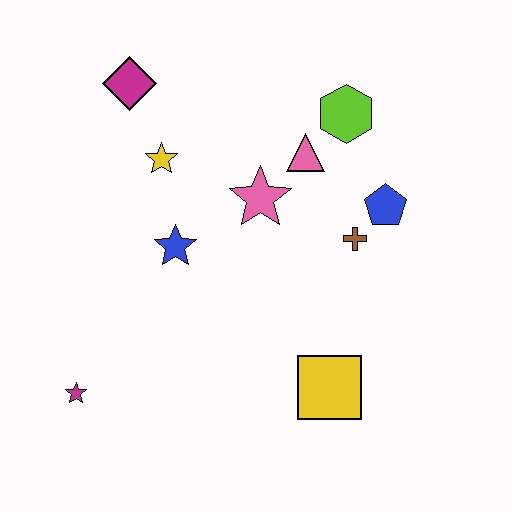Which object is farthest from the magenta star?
The lime hexagon is farthest from the magenta star.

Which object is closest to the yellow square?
The brown cross is closest to the yellow square.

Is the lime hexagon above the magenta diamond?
No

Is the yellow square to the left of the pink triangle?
No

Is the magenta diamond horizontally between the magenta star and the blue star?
Yes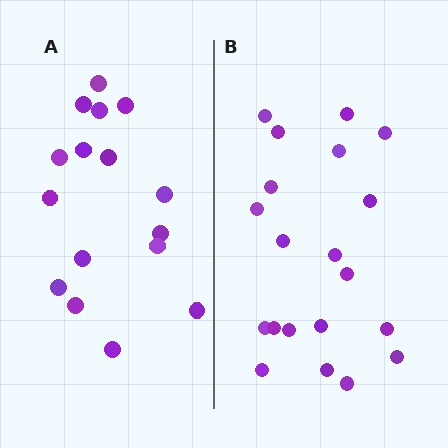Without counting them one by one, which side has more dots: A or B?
Region B (the right region) has more dots.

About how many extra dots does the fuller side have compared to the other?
Region B has about 4 more dots than region A.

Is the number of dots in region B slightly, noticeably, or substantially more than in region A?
Region B has noticeably more, but not dramatically so. The ratio is roughly 1.2 to 1.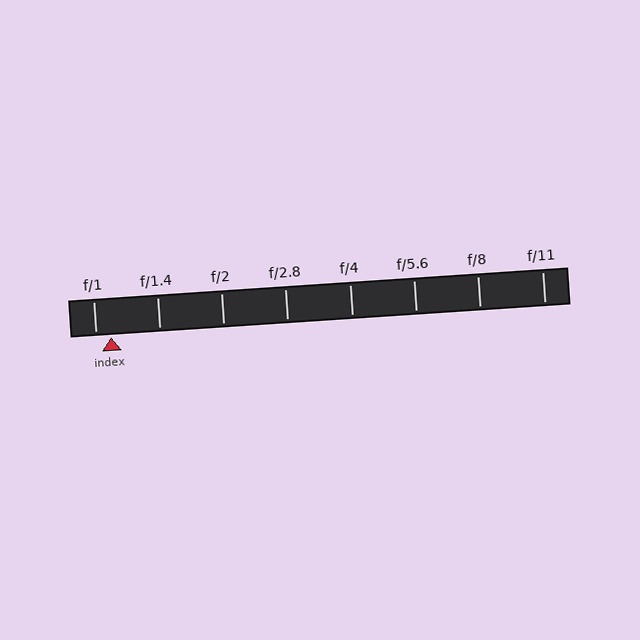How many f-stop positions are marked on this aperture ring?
There are 8 f-stop positions marked.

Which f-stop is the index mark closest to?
The index mark is closest to f/1.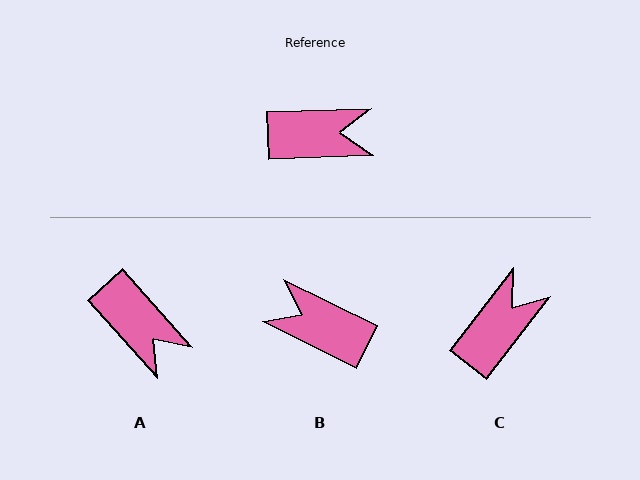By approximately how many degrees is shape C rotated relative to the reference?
Approximately 50 degrees counter-clockwise.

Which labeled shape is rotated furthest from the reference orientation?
B, about 151 degrees away.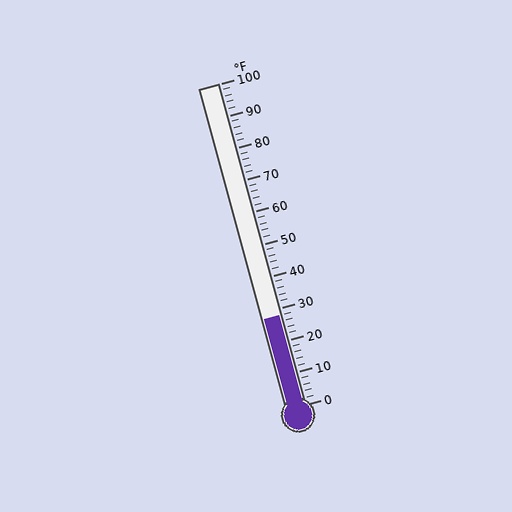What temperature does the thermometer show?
The thermometer shows approximately 28°F.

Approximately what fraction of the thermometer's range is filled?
The thermometer is filled to approximately 30% of its range.